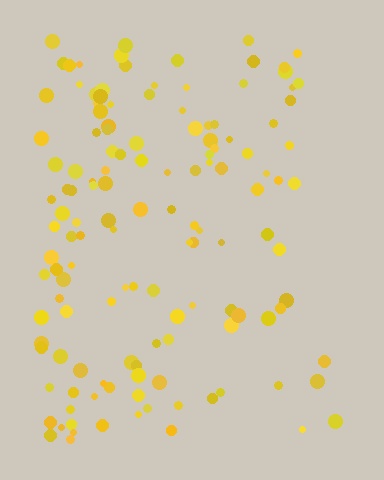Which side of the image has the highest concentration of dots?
The left.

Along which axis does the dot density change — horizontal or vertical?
Horizontal.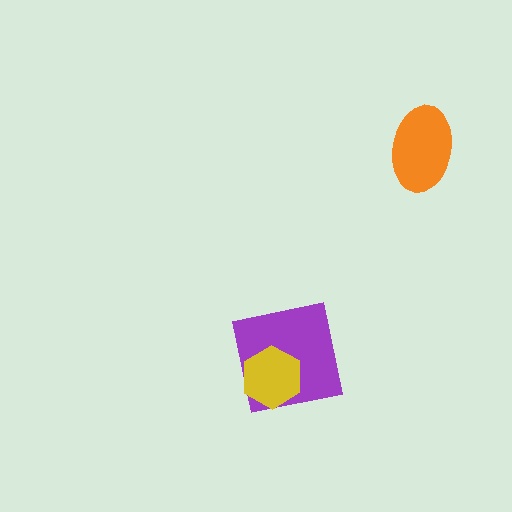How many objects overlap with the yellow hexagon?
1 object overlaps with the yellow hexagon.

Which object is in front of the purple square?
The yellow hexagon is in front of the purple square.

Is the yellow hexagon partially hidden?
No, no other shape covers it.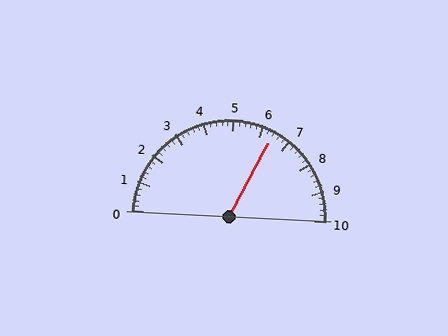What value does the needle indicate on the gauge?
The needle indicates approximately 6.4.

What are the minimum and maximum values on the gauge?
The gauge ranges from 0 to 10.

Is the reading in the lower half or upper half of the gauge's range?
The reading is in the upper half of the range (0 to 10).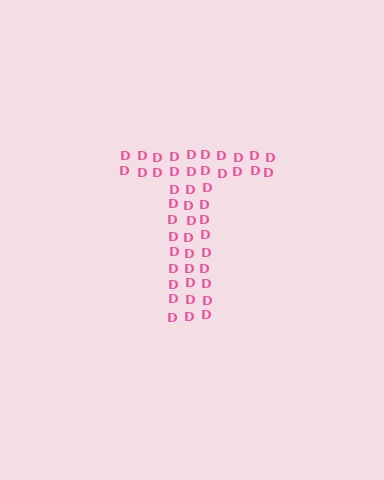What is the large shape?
The large shape is the letter T.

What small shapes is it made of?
It is made of small letter D's.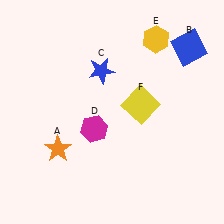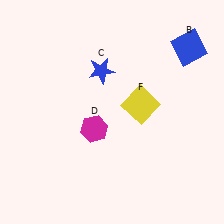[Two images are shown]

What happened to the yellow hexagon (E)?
The yellow hexagon (E) was removed in Image 2. It was in the top-right area of Image 1.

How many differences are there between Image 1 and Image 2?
There are 2 differences between the two images.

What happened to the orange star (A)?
The orange star (A) was removed in Image 2. It was in the bottom-left area of Image 1.